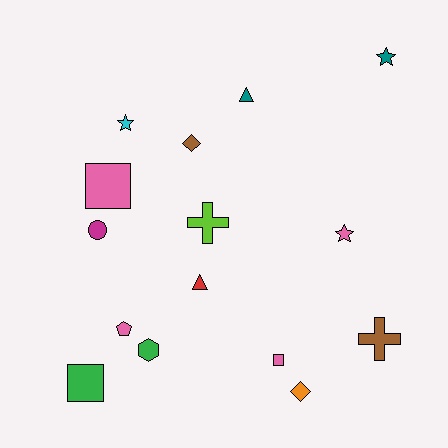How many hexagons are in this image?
There is 1 hexagon.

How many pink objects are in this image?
There are 4 pink objects.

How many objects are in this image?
There are 15 objects.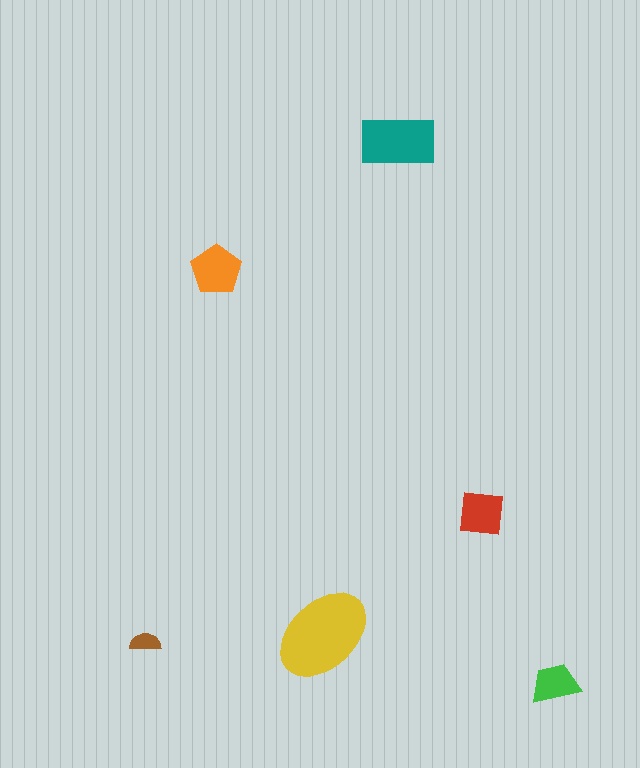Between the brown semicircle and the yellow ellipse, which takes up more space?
The yellow ellipse.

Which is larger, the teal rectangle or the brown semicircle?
The teal rectangle.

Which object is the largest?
The yellow ellipse.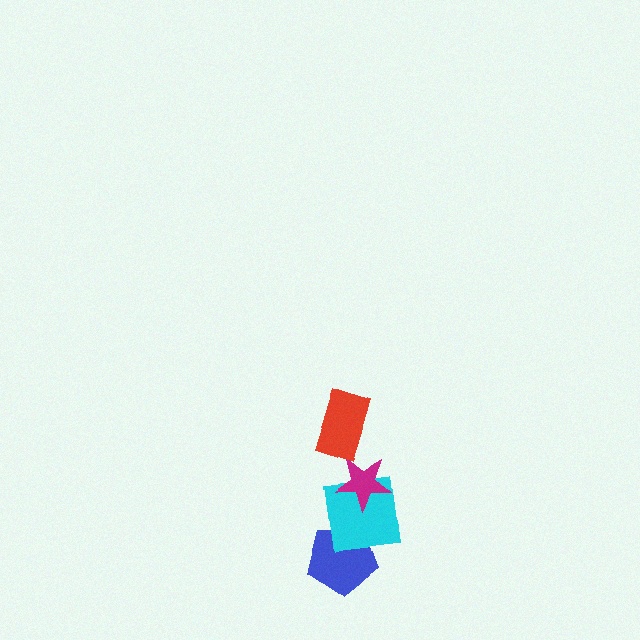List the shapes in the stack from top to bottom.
From top to bottom: the red rectangle, the magenta star, the cyan square, the blue pentagon.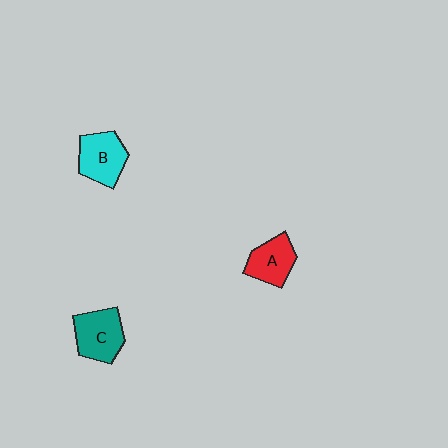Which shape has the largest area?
Shape C (teal).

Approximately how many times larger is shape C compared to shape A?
Approximately 1.2 times.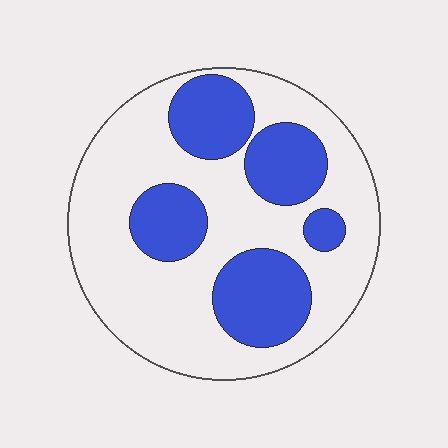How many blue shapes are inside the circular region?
5.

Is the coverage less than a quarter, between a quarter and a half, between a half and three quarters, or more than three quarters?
Between a quarter and a half.